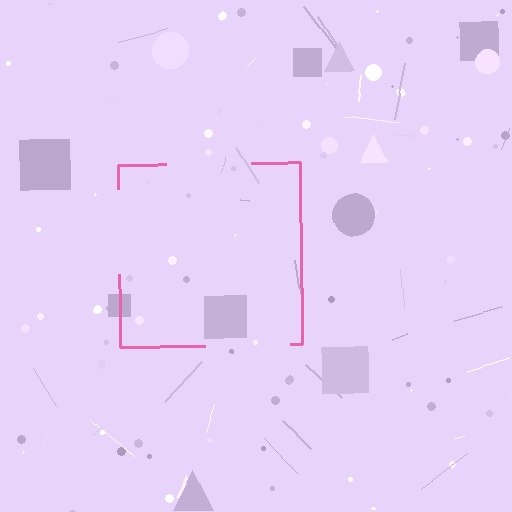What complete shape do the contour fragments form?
The contour fragments form a square.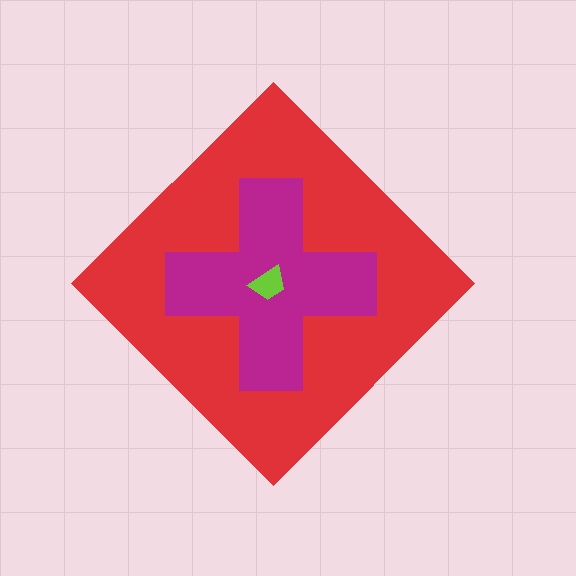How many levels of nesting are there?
3.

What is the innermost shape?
The lime trapezoid.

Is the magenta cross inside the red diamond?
Yes.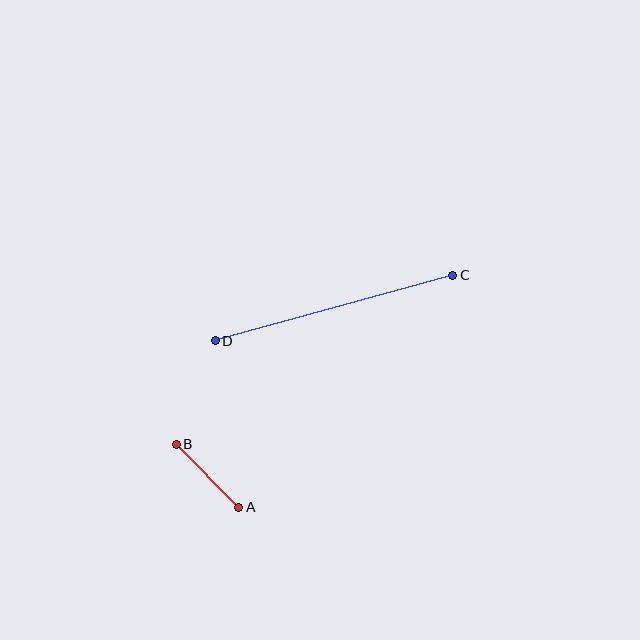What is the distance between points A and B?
The distance is approximately 89 pixels.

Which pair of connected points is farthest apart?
Points C and D are farthest apart.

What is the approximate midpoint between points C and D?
The midpoint is at approximately (334, 308) pixels.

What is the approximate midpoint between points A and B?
The midpoint is at approximately (207, 476) pixels.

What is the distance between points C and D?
The distance is approximately 246 pixels.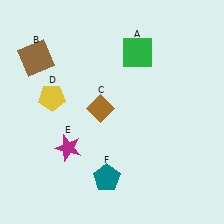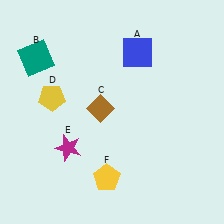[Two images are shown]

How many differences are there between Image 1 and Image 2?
There are 3 differences between the two images.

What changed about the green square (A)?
In Image 1, A is green. In Image 2, it changed to blue.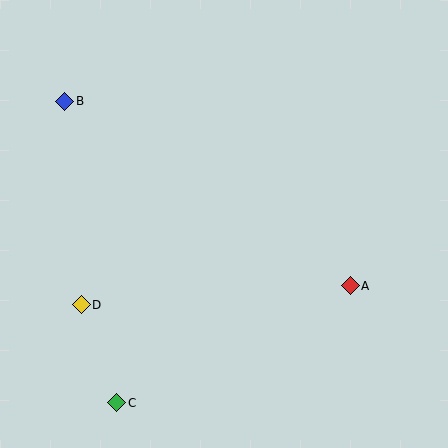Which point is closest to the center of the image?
Point A at (350, 286) is closest to the center.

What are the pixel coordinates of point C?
Point C is at (116, 403).